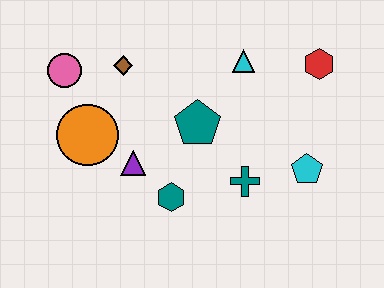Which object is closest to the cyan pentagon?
The teal cross is closest to the cyan pentagon.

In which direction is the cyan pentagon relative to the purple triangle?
The cyan pentagon is to the right of the purple triangle.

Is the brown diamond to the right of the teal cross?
No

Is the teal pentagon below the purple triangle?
No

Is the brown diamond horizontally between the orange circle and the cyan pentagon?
Yes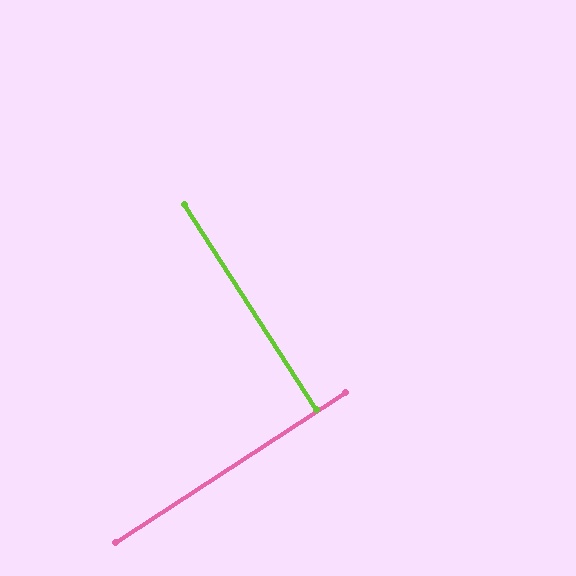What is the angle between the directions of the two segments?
Approximately 90 degrees.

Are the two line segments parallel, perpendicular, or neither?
Perpendicular — they meet at approximately 90°.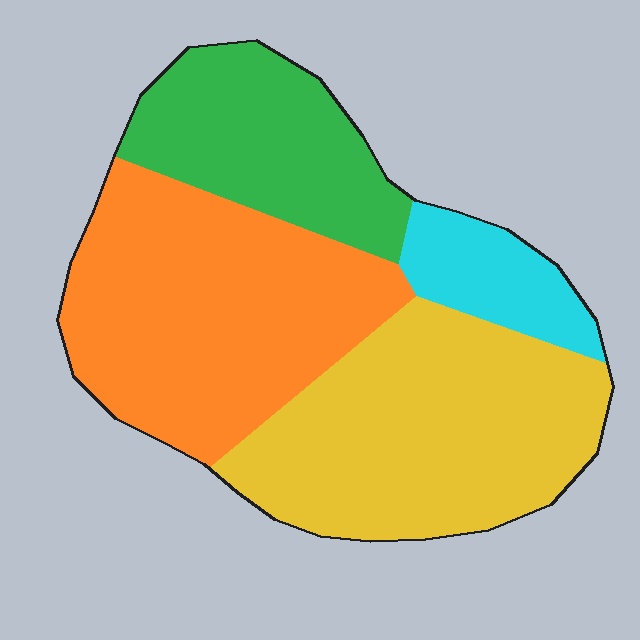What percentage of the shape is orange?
Orange covers 36% of the shape.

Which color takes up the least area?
Cyan, at roughly 10%.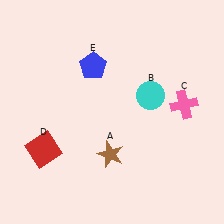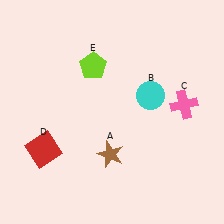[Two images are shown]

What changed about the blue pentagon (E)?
In Image 1, E is blue. In Image 2, it changed to lime.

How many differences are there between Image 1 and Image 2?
There is 1 difference between the two images.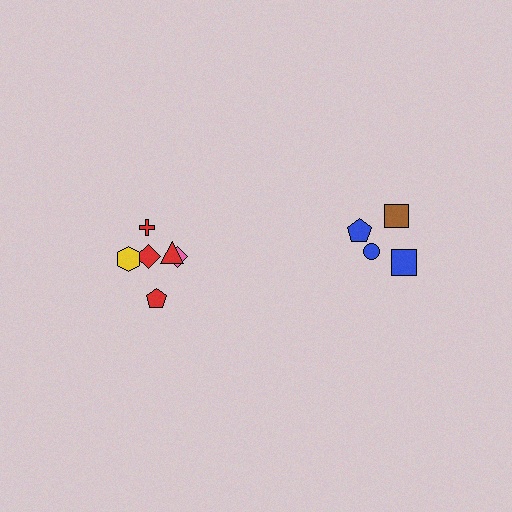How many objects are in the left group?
There are 6 objects.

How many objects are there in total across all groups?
There are 10 objects.